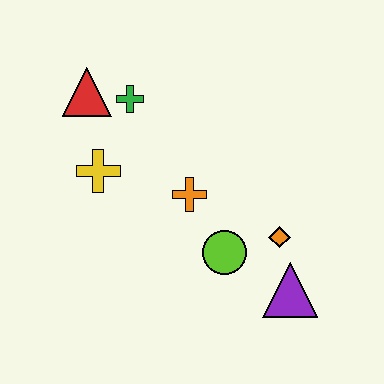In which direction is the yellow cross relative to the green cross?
The yellow cross is below the green cross.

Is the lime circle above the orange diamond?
No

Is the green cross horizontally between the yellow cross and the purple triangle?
Yes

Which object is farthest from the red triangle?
The purple triangle is farthest from the red triangle.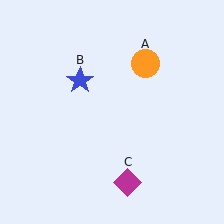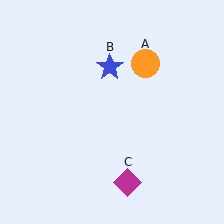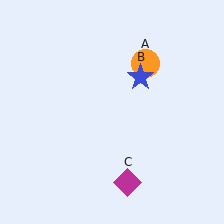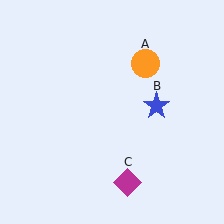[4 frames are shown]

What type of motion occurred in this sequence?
The blue star (object B) rotated clockwise around the center of the scene.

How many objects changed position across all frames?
1 object changed position: blue star (object B).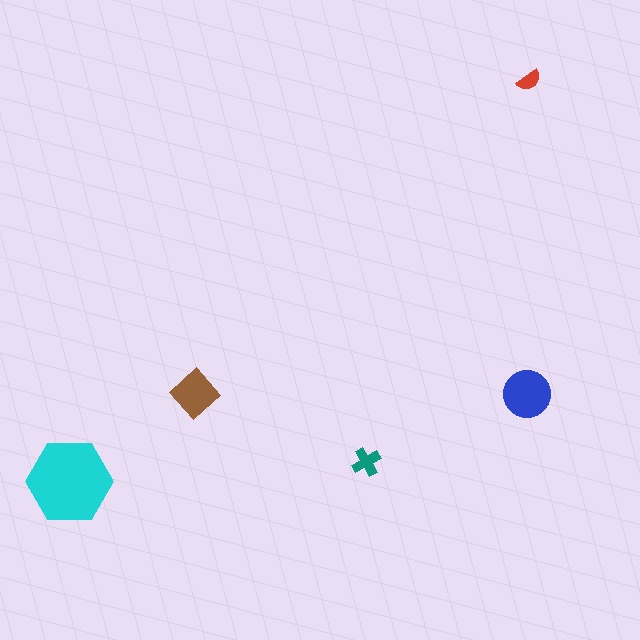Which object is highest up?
The red semicircle is topmost.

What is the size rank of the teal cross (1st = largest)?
4th.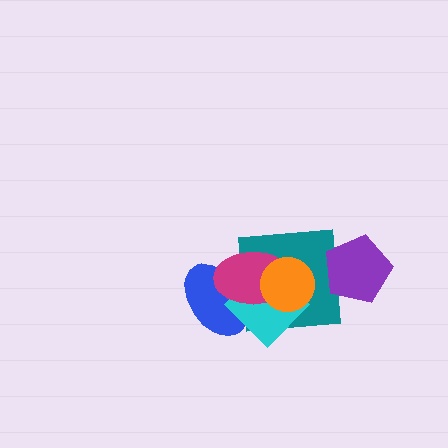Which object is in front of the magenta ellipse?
The orange circle is in front of the magenta ellipse.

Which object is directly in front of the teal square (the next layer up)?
The cyan diamond is directly in front of the teal square.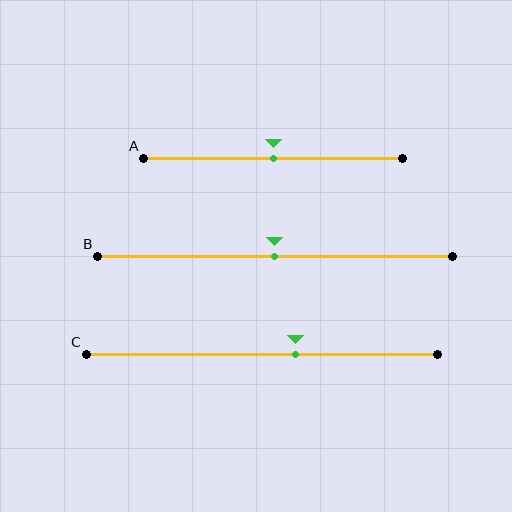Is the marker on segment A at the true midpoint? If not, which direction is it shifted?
Yes, the marker on segment A is at the true midpoint.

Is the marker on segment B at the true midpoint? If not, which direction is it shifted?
Yes, the marker on segment B is at the true midpoint.